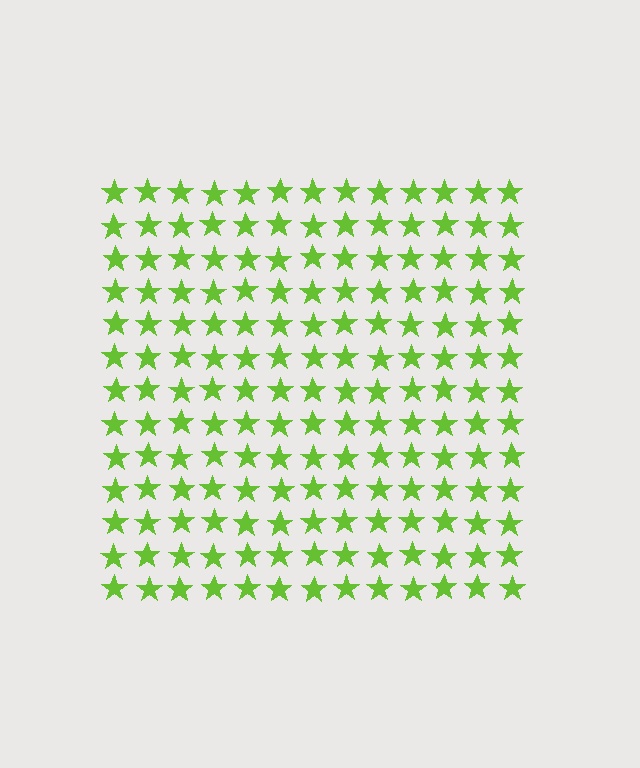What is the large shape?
The large shape is a square.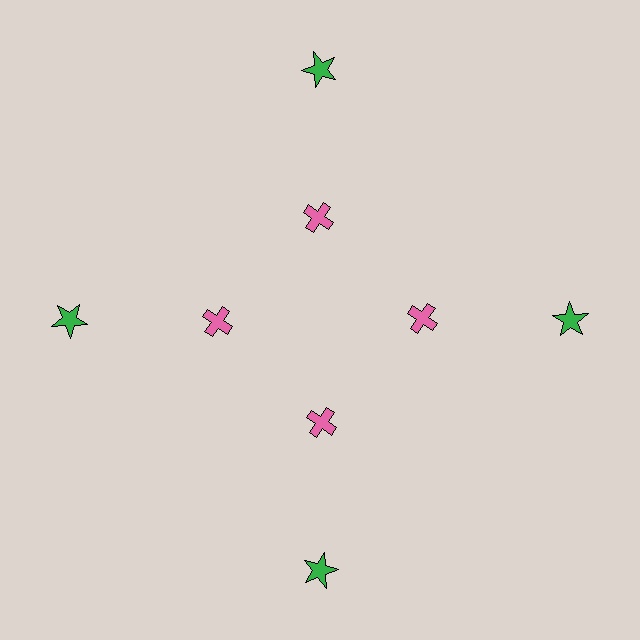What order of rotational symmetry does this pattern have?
This pattern has 4-fold rotational symmetry.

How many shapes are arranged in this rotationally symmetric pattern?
There are 8 shapes, arranged in 4 groups of 2.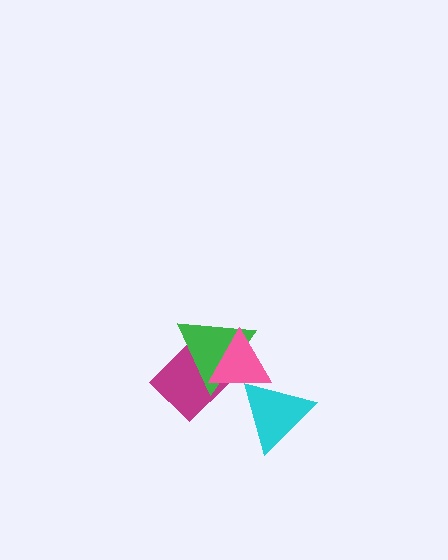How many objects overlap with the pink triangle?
3 objects overlap with the pink triangle.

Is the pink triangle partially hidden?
No, no other shape covers it.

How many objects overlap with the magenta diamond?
2 objects overlap with the magenta diamond.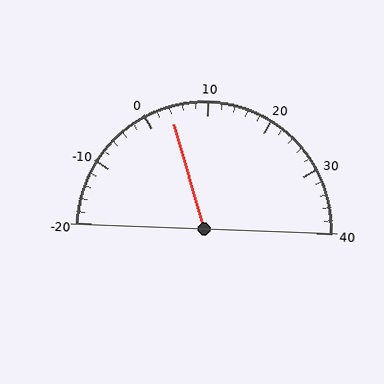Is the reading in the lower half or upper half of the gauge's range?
The reading is in the lower half of the range (-20 to 40).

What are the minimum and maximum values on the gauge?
The gauge ranges from -20 to 40.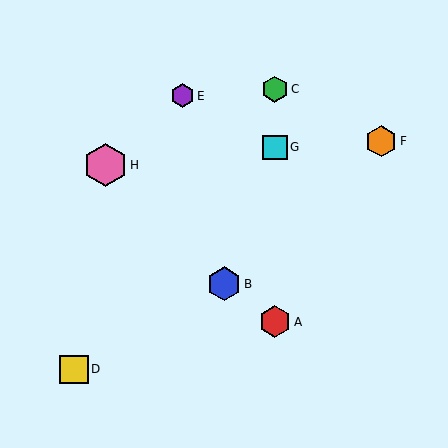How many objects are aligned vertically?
3 objects (A, C, G) are aligned vertically.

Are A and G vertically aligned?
Yes, both are at x≈275.